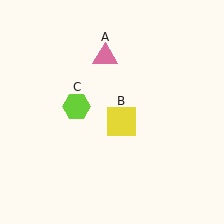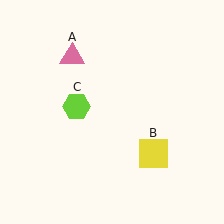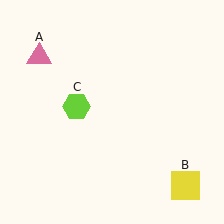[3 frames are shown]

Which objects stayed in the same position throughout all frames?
Lime hexagon (object C) remained stationary.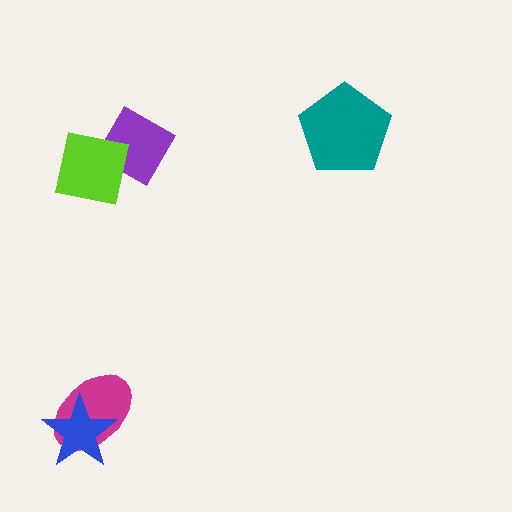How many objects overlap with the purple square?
1 object overlaps with the purple square.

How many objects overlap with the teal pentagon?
0 objects overlap with the teal pentagon.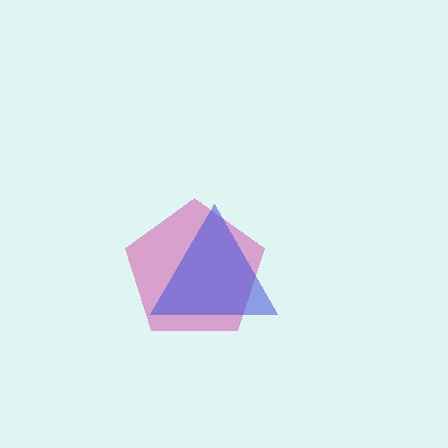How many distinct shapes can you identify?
There are 2 distinct shapes: a magenta pentagon, a blue triangle.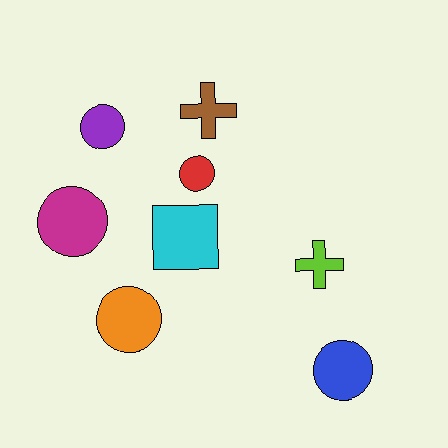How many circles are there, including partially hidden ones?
There are 5 circles.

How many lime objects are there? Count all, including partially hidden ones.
There is 1 lime object.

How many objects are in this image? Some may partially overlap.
There are 8 objects.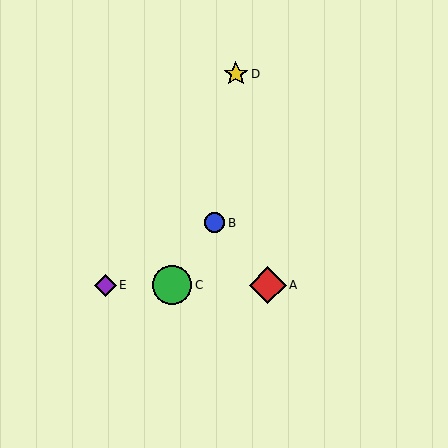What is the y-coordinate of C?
Object C is at y≈285.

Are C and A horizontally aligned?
Yes, both are at y≈285.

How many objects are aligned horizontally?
3 objects (A, C, E) are aligned horizontally.